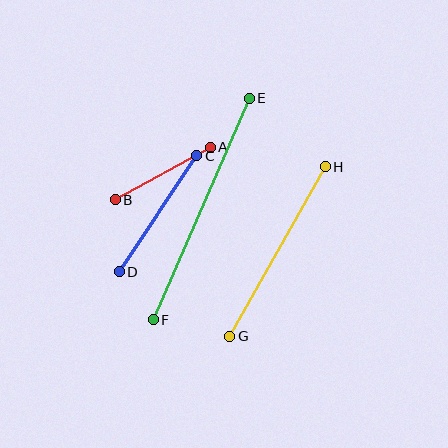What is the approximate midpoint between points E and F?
The midpoint is at approximately (201, 209) pixels.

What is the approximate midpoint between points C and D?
The midpoint is at approximately (158, 214) pixels.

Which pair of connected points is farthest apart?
Points E and F are farthest apart.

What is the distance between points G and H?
The distance is approximately 195 pixels.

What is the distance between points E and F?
The distance is approximately 242 pixels.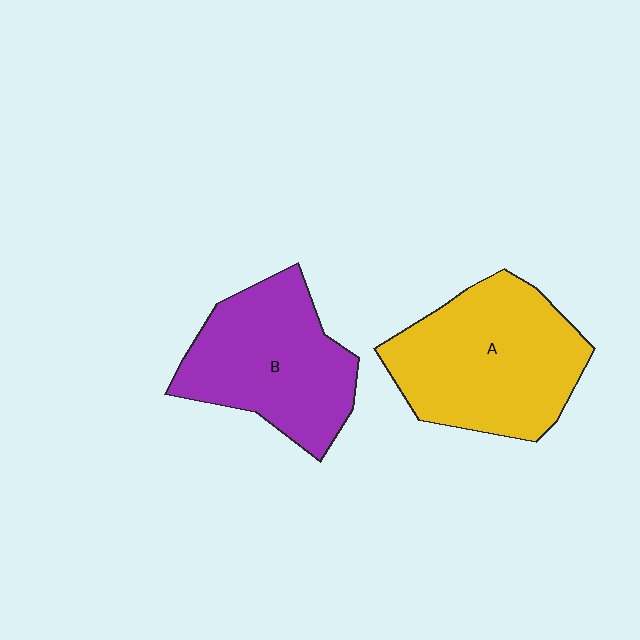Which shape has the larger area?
Shape A (yellow).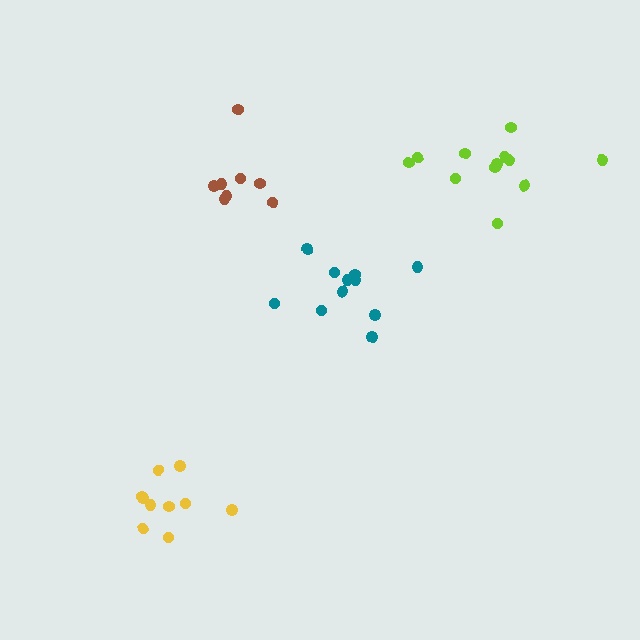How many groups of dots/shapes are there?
There are 4 groups.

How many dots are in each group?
Group 1: 8 dots, Group 2: 12 dots, Group 3: 10 dots, Group 4: 12 dots (42 total).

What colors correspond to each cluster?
The clusters are colored: brown, lime, yellow, teal.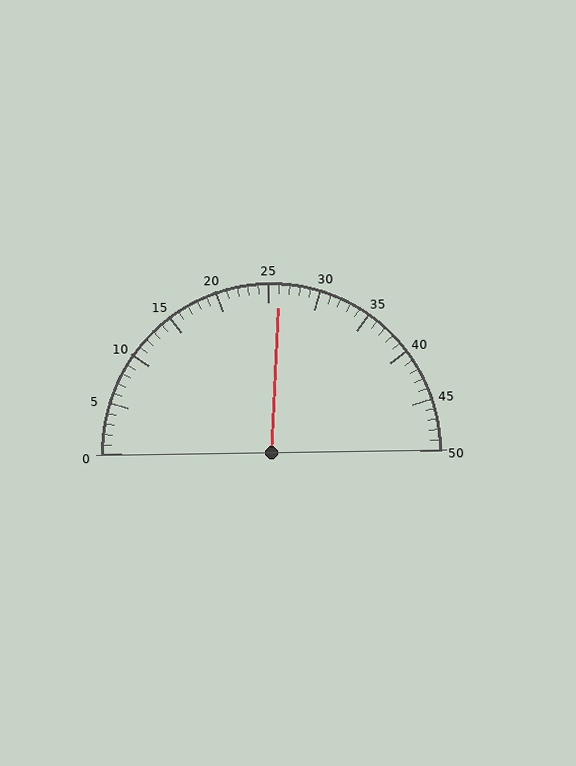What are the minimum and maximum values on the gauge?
The gauge ranges from 0 to 50.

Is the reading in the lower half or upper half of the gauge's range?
The reading is in the upper half of the range (0 to 50).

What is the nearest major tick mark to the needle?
The nearest major tick mark is 25.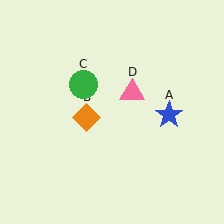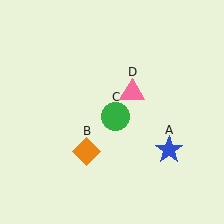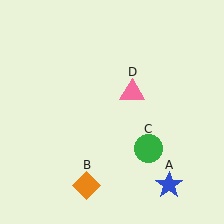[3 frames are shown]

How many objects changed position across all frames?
3 objects changed position: blue star (object A), orange diamond (object B), green circle (object C).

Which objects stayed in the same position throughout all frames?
Pink triangle (object D) remained stationary.